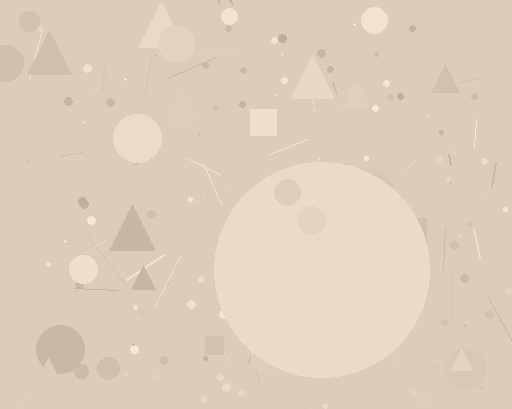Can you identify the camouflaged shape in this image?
The camouflaged shape is a circle.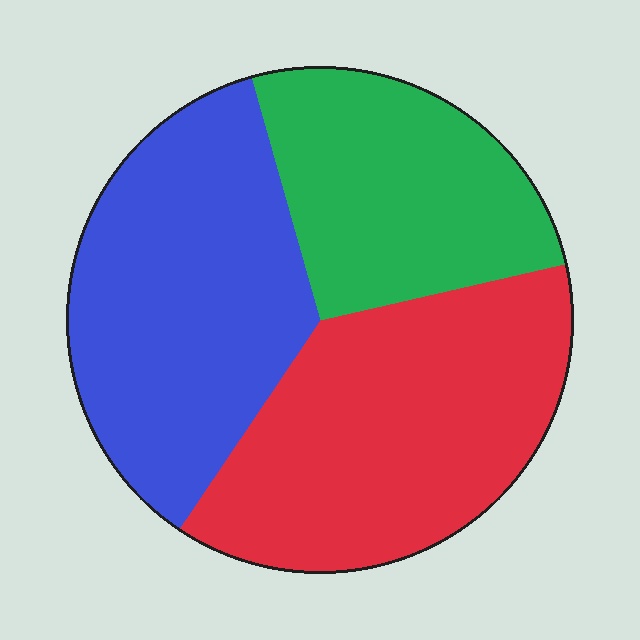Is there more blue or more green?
Blue.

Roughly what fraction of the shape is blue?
Blue takes up about three eighths (3/8) of the shape.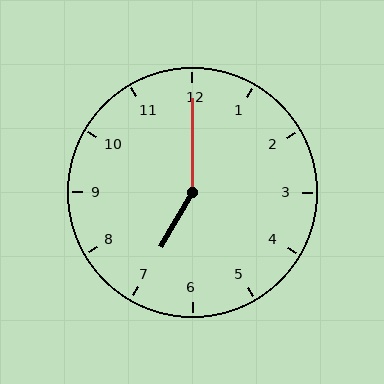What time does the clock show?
7:00.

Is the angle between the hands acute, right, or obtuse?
It is obtuse.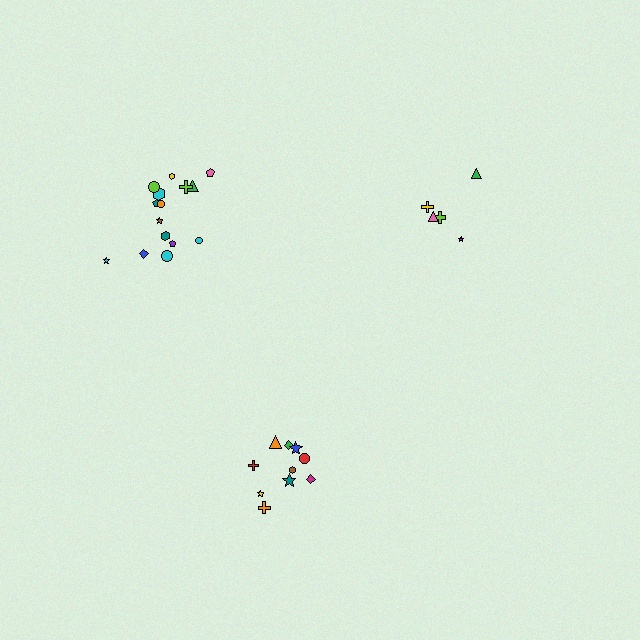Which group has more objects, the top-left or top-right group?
The top-left group.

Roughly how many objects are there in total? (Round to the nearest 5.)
Roughly 30 objects in total.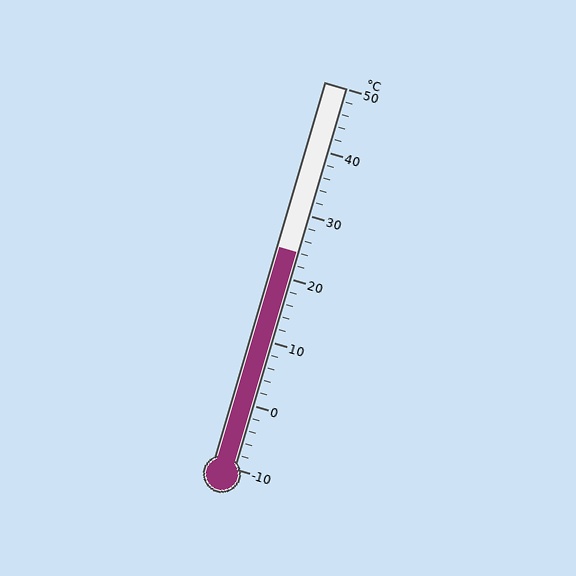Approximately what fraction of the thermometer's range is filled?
The thermometer is filled to approximately 55% of its range.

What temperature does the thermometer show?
The thermometer shows approximately 24°C.